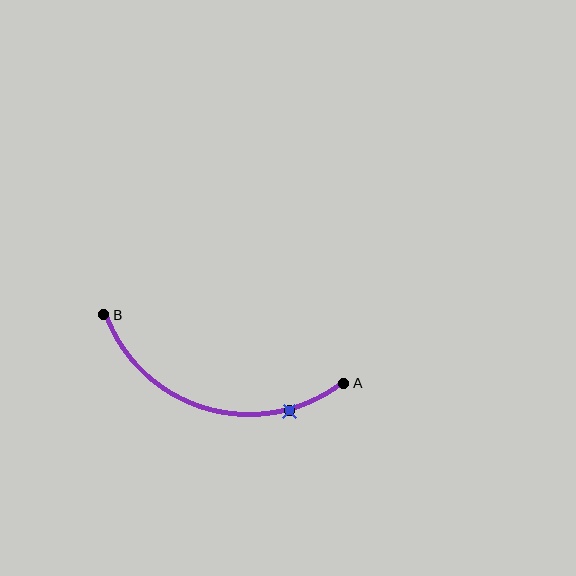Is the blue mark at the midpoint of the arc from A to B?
No. The blue mark lies on the arc but is closer to endpoint A. The arc midpoint would be at the point on the curve equidistant along the arc from both A and B.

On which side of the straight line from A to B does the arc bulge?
The arc bulges below the straight line connecting A and B.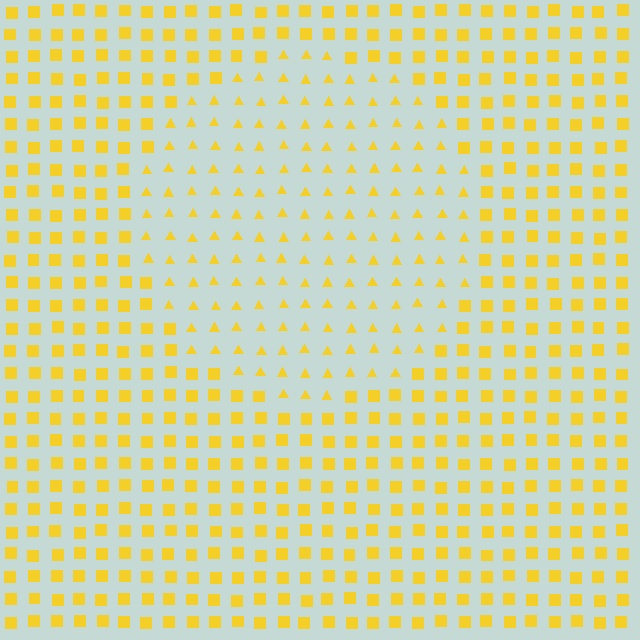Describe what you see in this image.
The image is filled with small yellow elements arranged in a uniform grid. A circle-shaped region contains triangles, while the surrounding area contains squares. The boundary is defined purely by the change in element shape.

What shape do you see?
I see a circle.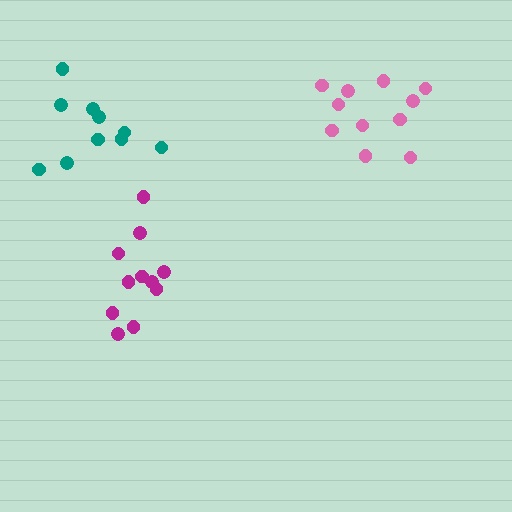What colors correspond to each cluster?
The clusters are colored: teal, magenta, pink.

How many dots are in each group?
Group 1: 10 dots, Group 2: 11 dots, Group 3: 11 dots (32 total).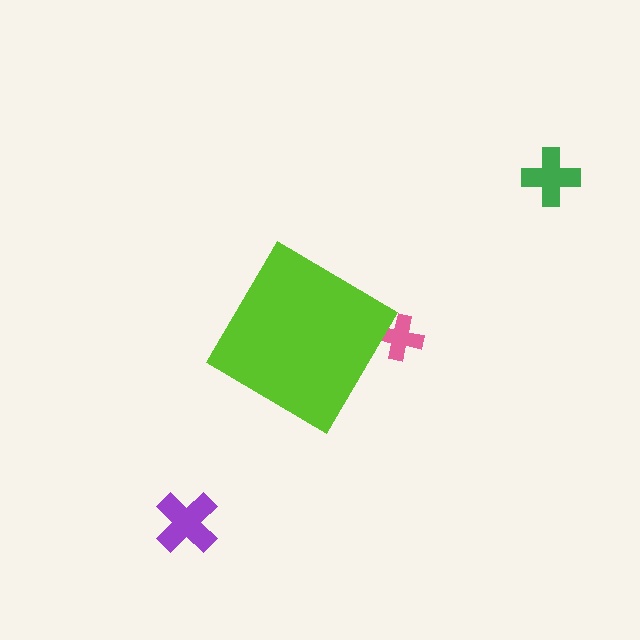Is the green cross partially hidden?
No, the green cross is fully visible.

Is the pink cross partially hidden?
Yes, the pink cross is partially hidden behind the lime diamond.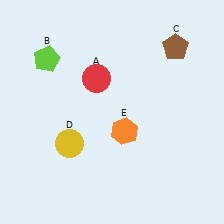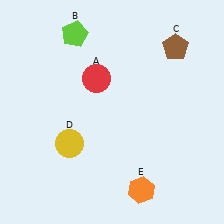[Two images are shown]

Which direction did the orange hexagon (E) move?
The orange hexagon (E) moved down.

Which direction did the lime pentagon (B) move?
The lime pentagon (B) moved right.